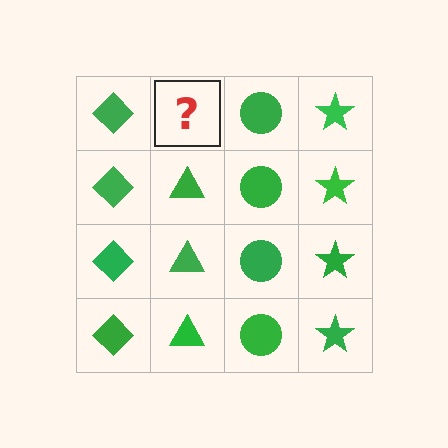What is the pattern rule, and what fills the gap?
The rule is that each column has a consistent shape. The gap should be filled with a green triangle.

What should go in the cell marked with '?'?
The missing cell should contain a green triangle.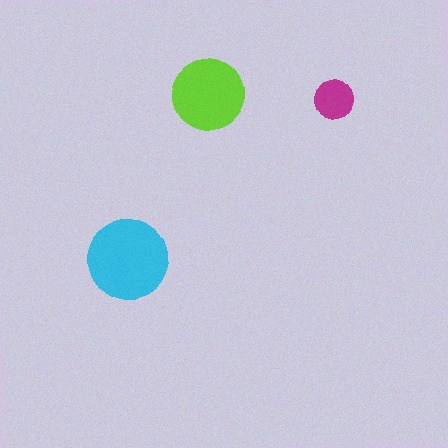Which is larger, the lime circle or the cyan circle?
The cyan one.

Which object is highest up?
The lime circle is topmost.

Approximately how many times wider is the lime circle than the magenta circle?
About 2 times wider.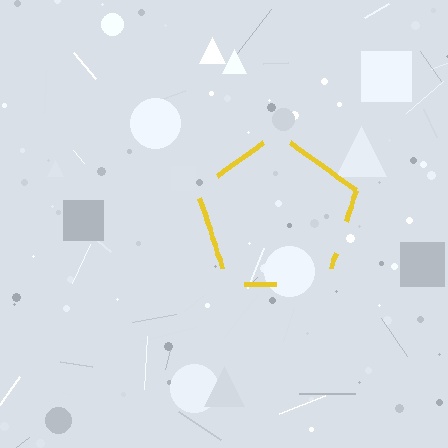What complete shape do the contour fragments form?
The contour fragments form a pentagon.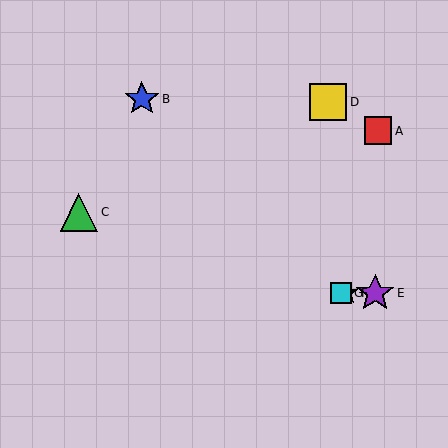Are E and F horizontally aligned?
Yes, both are at y≈293.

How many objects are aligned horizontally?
3 objects (E, F, G) are aligned horizontally.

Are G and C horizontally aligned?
No, G is at y≈293 and C is at y≈212.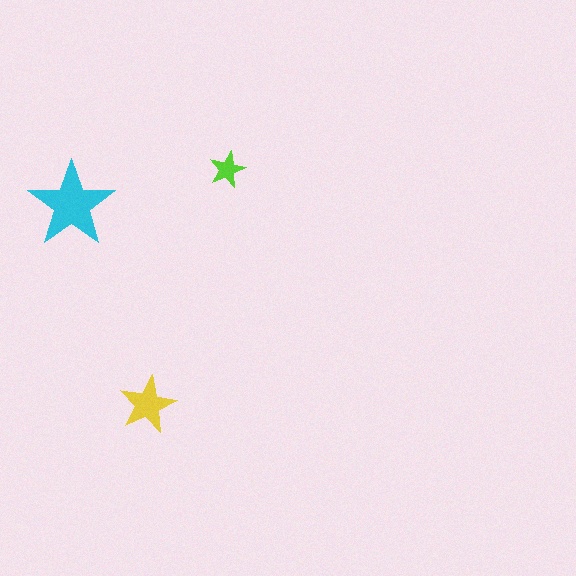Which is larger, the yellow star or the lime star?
The yellow one.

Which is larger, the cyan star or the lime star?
The cyan one.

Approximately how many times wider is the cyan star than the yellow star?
About 1.5 times wider.